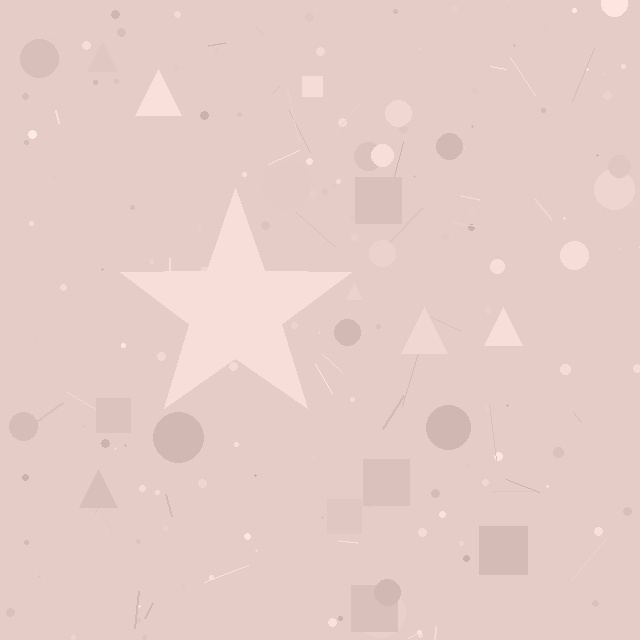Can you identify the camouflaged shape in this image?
The camouflaged shape is a star.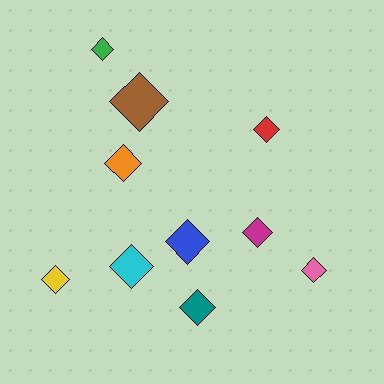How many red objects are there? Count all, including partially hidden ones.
There is 1 red object.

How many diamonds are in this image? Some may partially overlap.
There are 10 diamonds.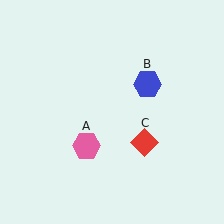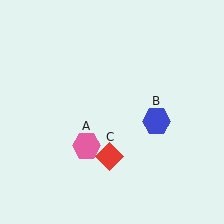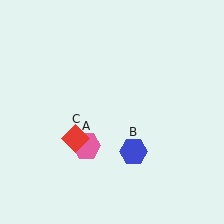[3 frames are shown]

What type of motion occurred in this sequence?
The blue hexagon (object B), red diamond (object C) rotated clockwise around the center of the scene.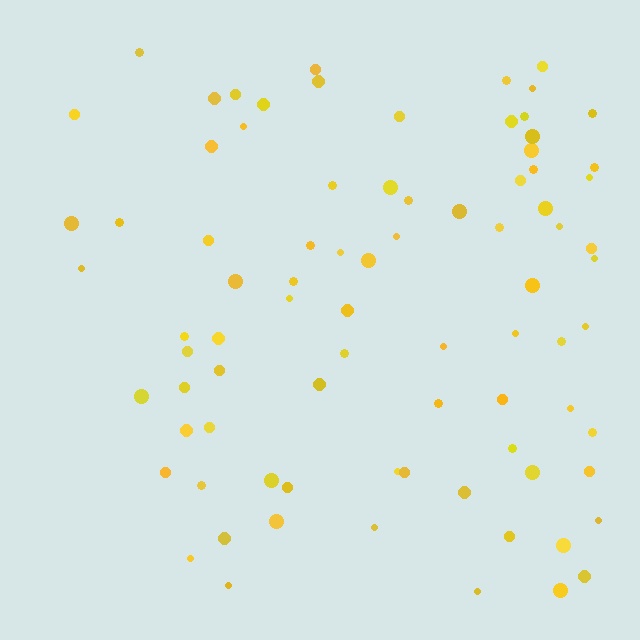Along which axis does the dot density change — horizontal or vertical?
Horizontal.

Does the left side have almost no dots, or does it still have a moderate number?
Still a moderate number, just noticeably fewer than the right.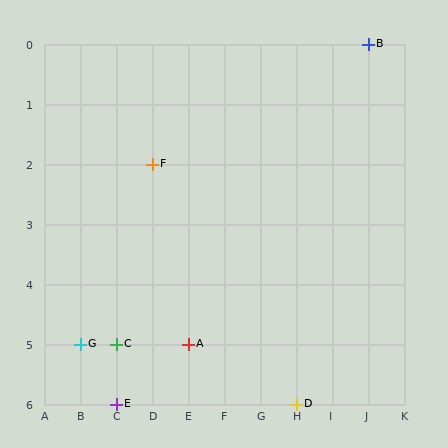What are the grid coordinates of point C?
Point C is at grid coordinates (C, 5).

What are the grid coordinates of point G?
Point G is at grid coordinates (B, 5).